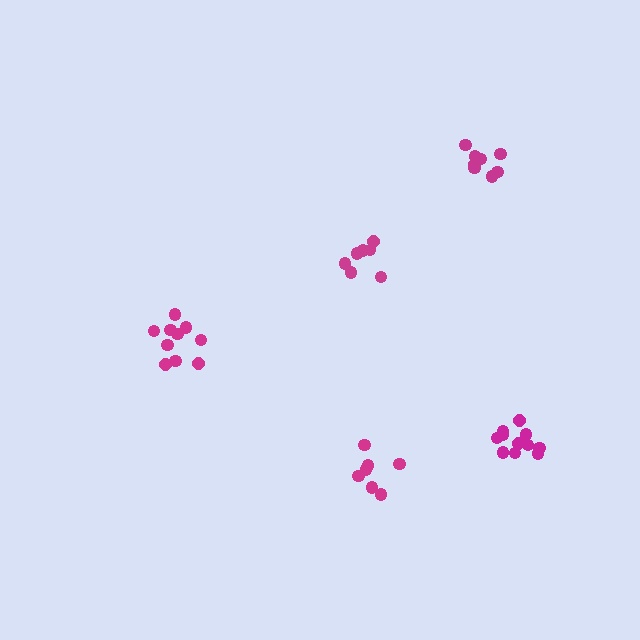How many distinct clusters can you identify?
There are 5 distinct clusters.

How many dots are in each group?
Group 1: 7 dots, Group 2: 7 dots, Group 3: 10 dots, Group 4: 11 dots, Group 5: 8 dots (43 total).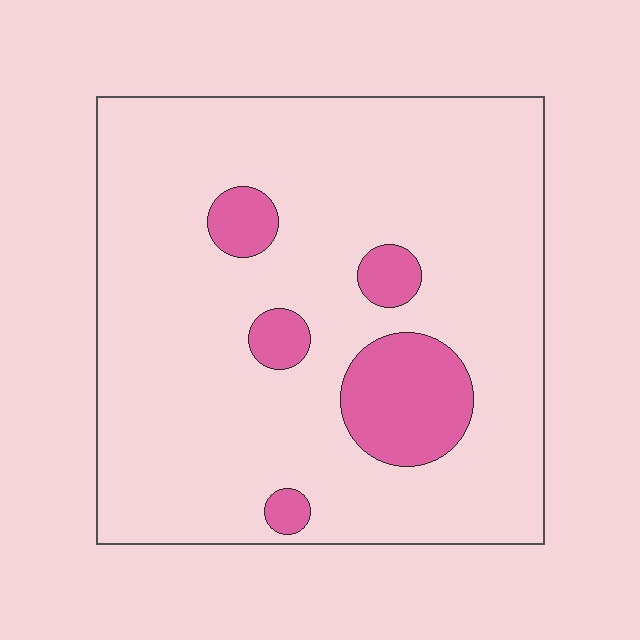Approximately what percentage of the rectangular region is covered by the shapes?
Approximately 15%.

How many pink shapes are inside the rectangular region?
5.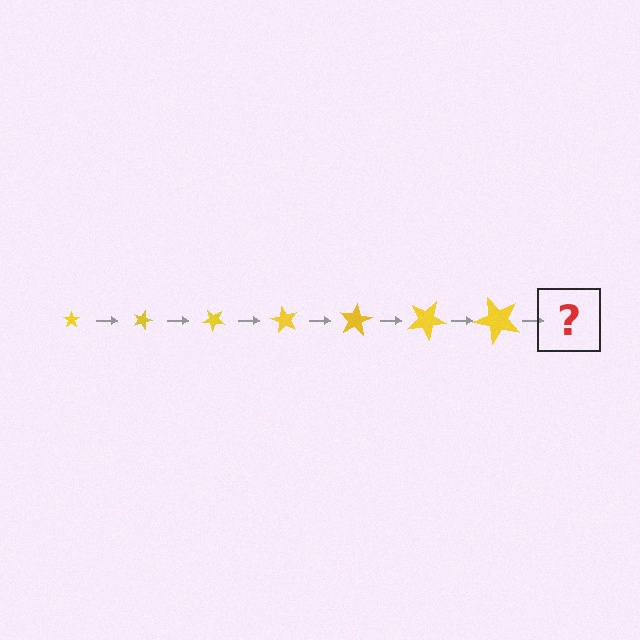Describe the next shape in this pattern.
It should be a star, larger than the previous one and rotated 140 degrees from the start.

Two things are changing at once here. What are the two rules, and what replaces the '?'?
The two rules are that the star grows larger each step and it rotates 20 degrees each step. The '?' should be a star, larger than the previous one and rotated 140 degrees from the start.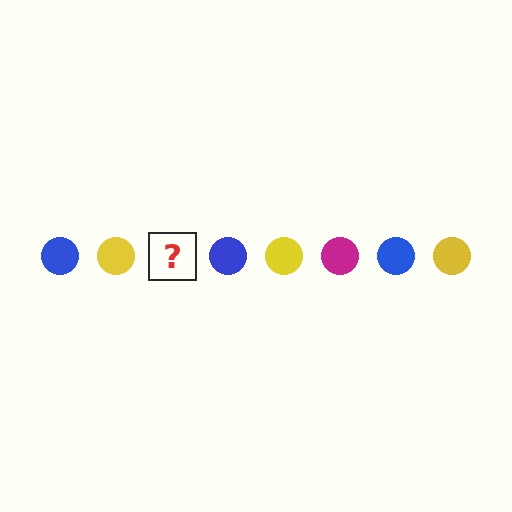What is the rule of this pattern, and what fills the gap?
The rule is that the pattern cycles through blue, yellow, magenta circles. The gap should be filled with a magenta circle.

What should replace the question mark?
The question mark should be replaced with a magenta circle.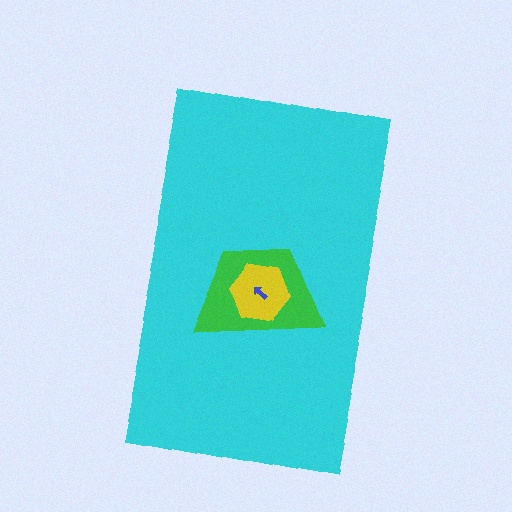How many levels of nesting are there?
4.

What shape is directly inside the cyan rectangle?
The green trapezoid.